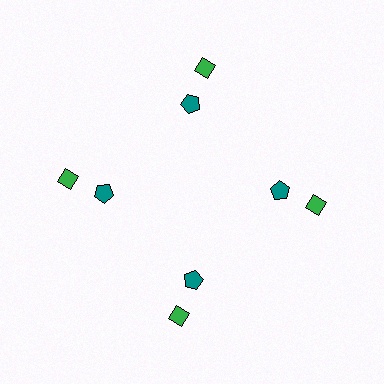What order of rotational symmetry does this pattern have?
This pattern has 4-fold rotational symmetry.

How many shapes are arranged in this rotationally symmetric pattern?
There are 8 shapes, arranged in 4 groups of 2.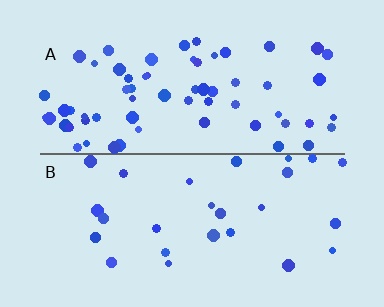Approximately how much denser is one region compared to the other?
Approximately 2.4× — region A over region B.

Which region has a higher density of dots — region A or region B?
A (the top).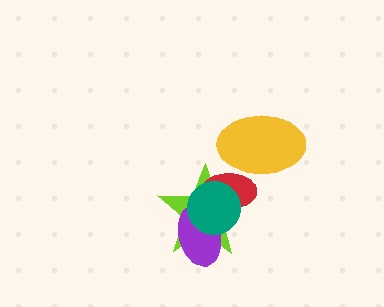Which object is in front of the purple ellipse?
The teal circle is in front of the purple ellipse.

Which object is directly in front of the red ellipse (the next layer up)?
The purple ellipse is directly in front of the red ellipse.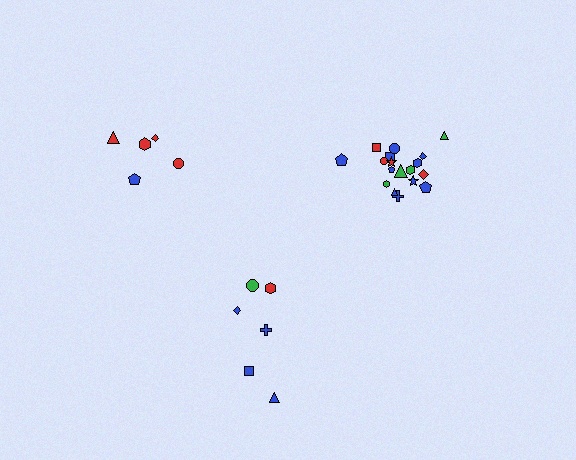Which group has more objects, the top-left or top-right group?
The top-right group.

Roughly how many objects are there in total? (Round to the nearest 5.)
Roughly 30 objects in total.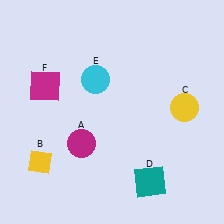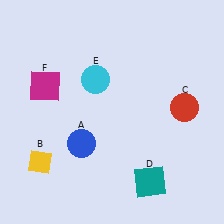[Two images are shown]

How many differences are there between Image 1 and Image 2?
There are 2 differences between the two images.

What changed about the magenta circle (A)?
In Image 1, A is magenta. In Image 2, it changed to blue.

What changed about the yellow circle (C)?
In Image 1, C is yellow. In Image 2, it changed to red.